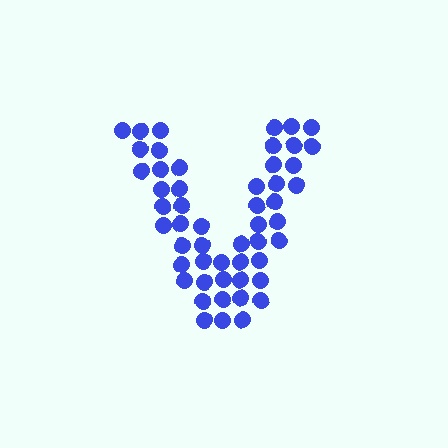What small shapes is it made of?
It is made of small circles.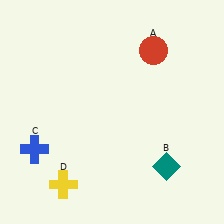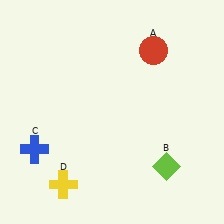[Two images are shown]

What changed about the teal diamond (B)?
In Image 1, B is teal. In Image 2, it changed to lime.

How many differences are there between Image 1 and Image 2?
There is 1 difference between the two images.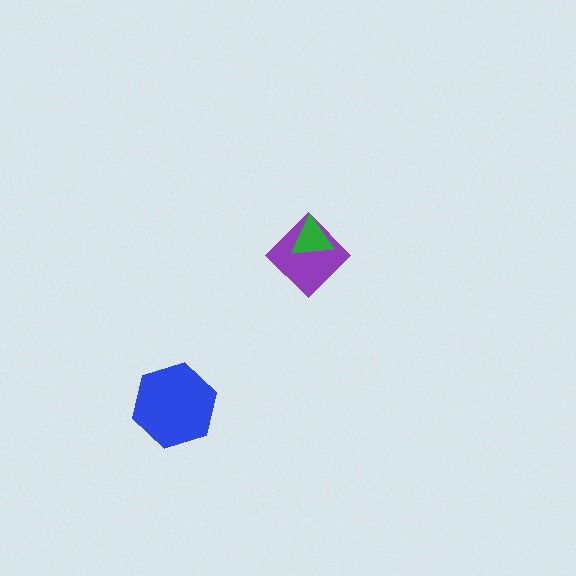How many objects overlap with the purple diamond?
1 object overlaps with the purple diamond.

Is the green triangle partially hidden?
No, no other shape covers it.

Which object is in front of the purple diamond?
The green triangle is in front of the purple diamond.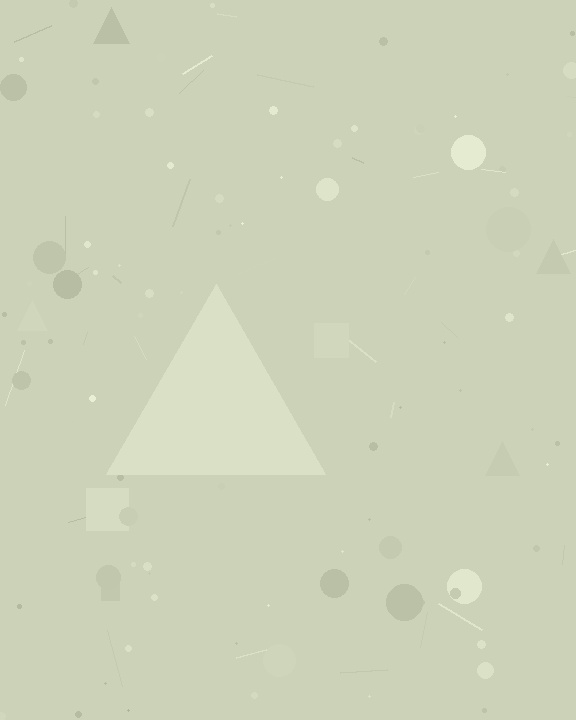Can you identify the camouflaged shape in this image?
The camouflaged shape is a triangle.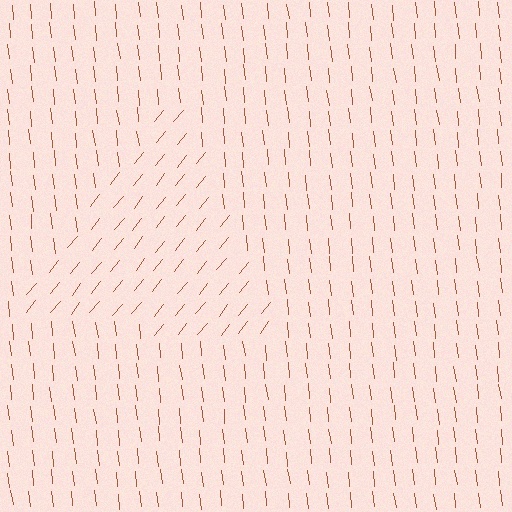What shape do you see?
I see a triangle.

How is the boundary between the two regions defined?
The boundary is defined purely by a change in line orientation (approximately 45 degrees difference). All lines are the same color and thickness.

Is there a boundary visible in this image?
Yes, there is a texture boundary formed by a change in line orientation.